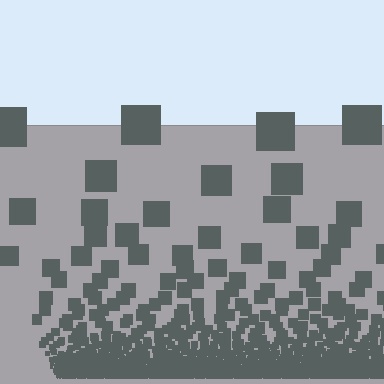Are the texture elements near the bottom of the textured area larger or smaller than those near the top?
Smaller. The gradient is inverted — elements near the bottom are smaller and denser.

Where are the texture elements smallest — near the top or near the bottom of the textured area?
Near the bottom.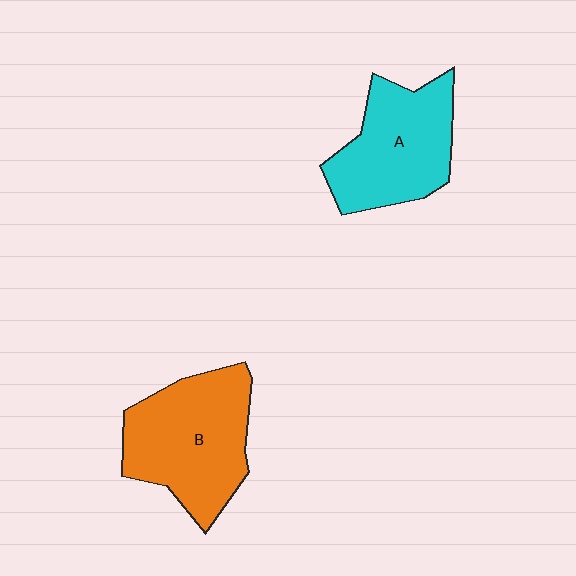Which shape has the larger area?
Shape B (orange).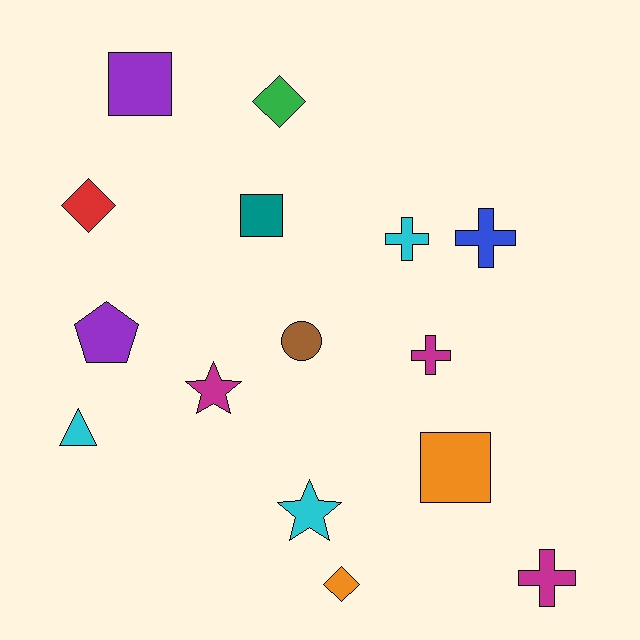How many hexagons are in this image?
There are no hexagons.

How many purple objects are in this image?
There are 2 purple objects.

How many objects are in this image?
There are 15 objects.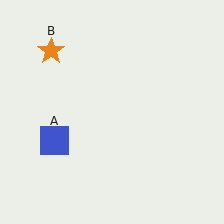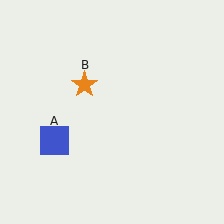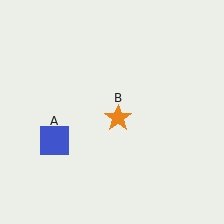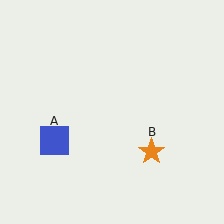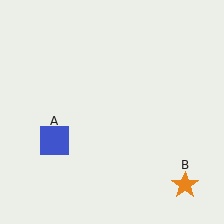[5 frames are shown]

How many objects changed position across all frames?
1 object changed position: orange star (object B).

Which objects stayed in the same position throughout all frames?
Blue square (object A) remained stationary.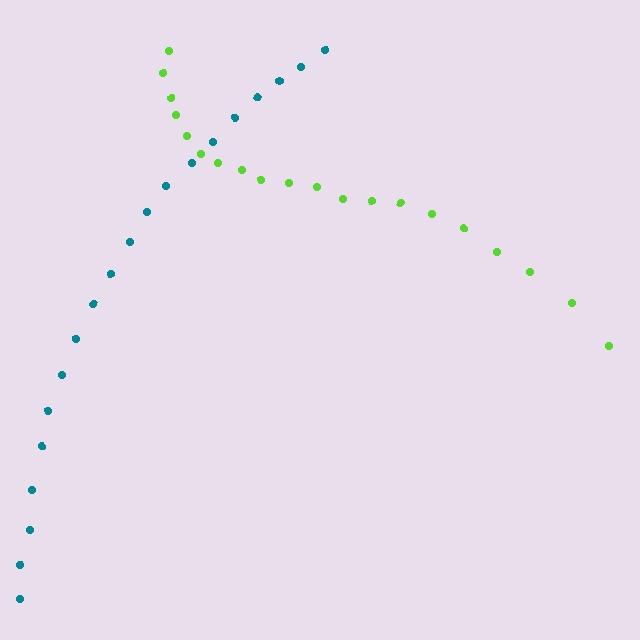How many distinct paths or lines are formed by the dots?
There are 2 distinct paths.